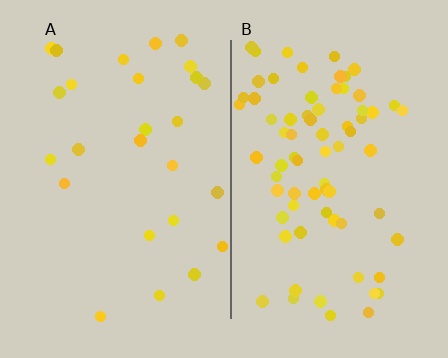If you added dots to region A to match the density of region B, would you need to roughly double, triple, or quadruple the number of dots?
Approximately triple.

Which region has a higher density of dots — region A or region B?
B (the right).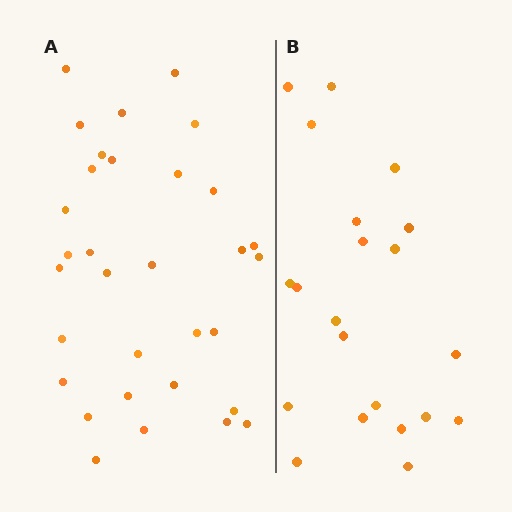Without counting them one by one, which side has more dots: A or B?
Region A (the left region) has more dots.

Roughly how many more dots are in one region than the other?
Region A has roughly 12 or so more dots than region B.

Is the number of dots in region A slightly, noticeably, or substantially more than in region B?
Region A has substantially more. The ratio is roughly 1.5 to 1.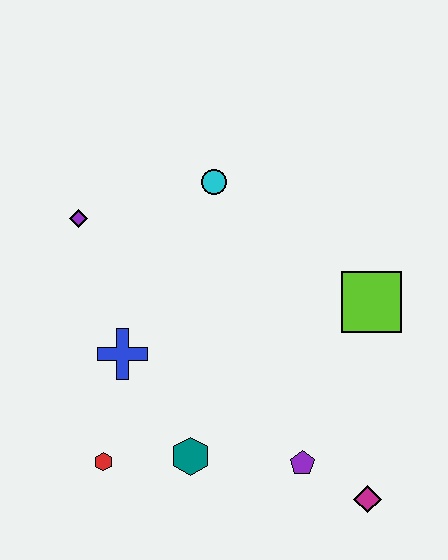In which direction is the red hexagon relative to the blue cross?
The red hexagon is below the blue cross.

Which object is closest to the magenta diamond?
The purple pentagon is closest to the magenta diamond.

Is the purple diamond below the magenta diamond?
No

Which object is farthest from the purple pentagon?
The purple diamond is farthest from the purple pentagon.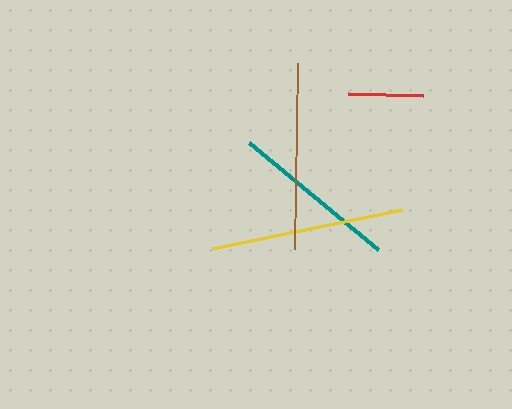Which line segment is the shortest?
The red line is the shortest at approximately 75 pixels.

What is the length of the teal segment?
The teal segment is approximately 167 pixels long.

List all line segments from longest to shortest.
From longest to shortest: yellow, brown, teal, red.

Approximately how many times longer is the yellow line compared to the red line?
The yellow line is approximately 2.6 times the length of the red line.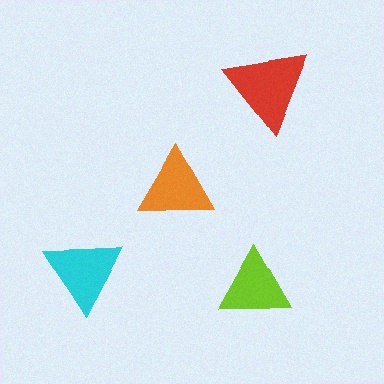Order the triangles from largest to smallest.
the red one, the cyan one, the orange one, the lime one.